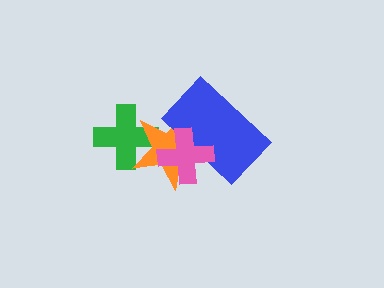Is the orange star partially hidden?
Yes, it is partially covered by another shape.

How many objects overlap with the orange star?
3 objects overlap with the orange star.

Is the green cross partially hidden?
Yes, it is partially covered by another shape.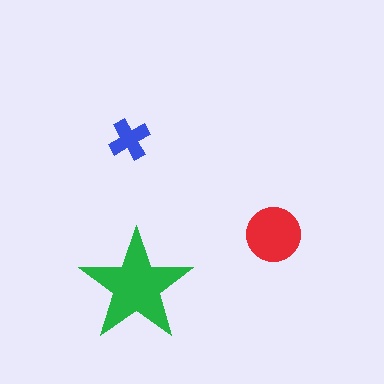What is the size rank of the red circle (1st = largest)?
2nd.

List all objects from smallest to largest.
The blue cross, the red circle, the green star.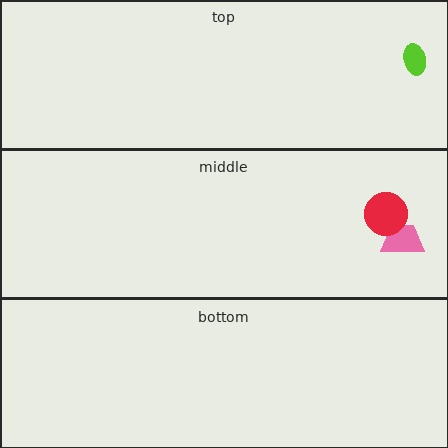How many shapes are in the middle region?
2.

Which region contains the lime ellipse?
The top region.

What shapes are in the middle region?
The pink trapezoid, the red circle.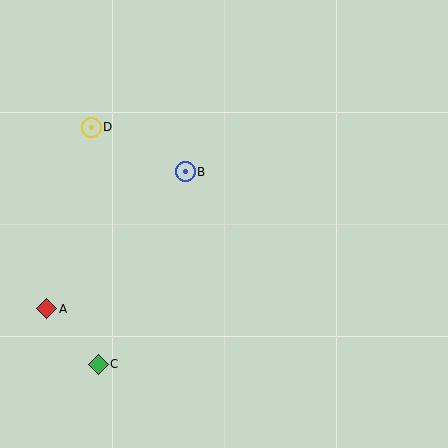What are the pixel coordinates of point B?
Point B is at (185, 172).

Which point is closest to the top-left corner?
Point D is closest to the top-left corner.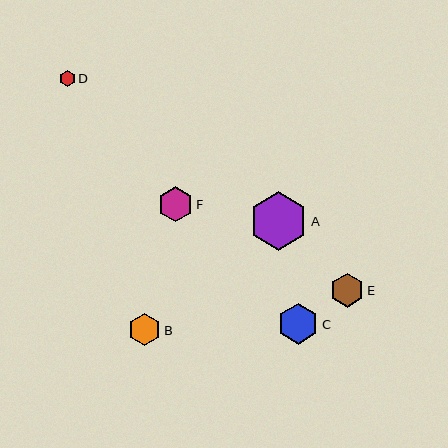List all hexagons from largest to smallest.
From largest to smallest: A, C, F, E, B, D.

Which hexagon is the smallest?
Hexagon D is the smallest with a size of approximately 16 pixels.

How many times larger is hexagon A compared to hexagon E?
Hexagon A is approximately 1.7 times the size of hexagon E.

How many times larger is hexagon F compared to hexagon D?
Hexagon F is approximately 2.1 times the size of hexagon D.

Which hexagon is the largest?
Hexagon A is the largest with a size of approximately 58 pixels.